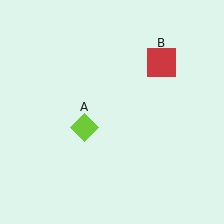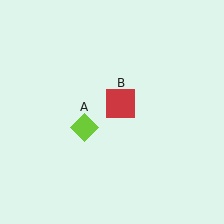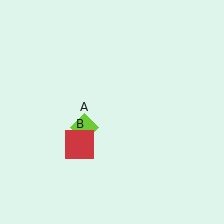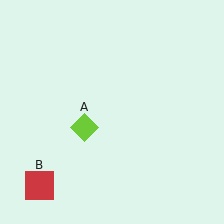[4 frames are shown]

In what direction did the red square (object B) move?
The red square (object B) moved down and to the left.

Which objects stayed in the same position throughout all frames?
Lime diamond (object A) remained stationary.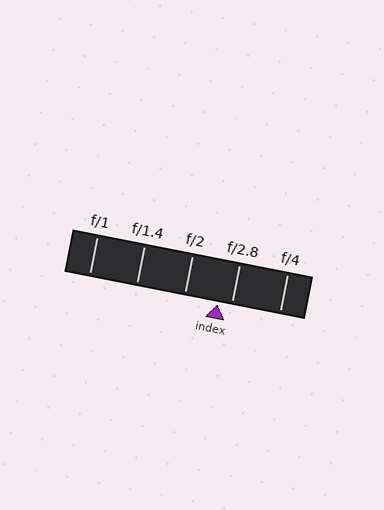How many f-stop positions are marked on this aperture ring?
There are 5 f-stop positions marked.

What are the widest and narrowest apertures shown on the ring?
The widest aperture shown is f/1 and the narrowest is f/4.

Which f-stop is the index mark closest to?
The index mark is closest to f/2.8.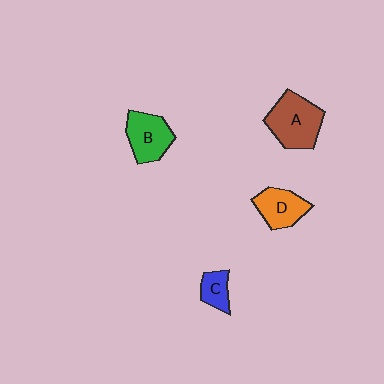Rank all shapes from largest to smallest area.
From largest to smallest: A (brown), B (green), D (orange), C (blue).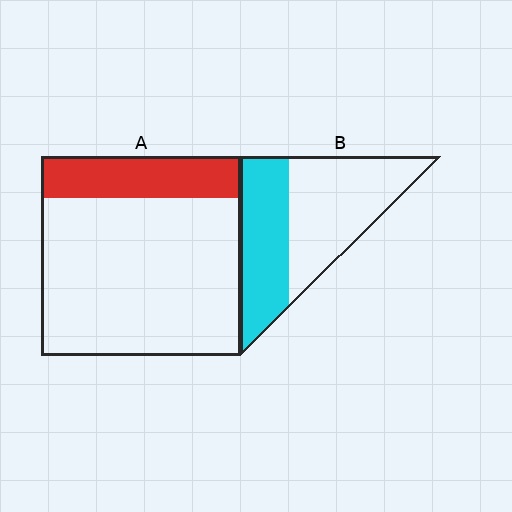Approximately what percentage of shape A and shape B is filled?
A is approximately 20% and B is approximately 45%.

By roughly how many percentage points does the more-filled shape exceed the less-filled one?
By roughly 20 percentage points (B over A).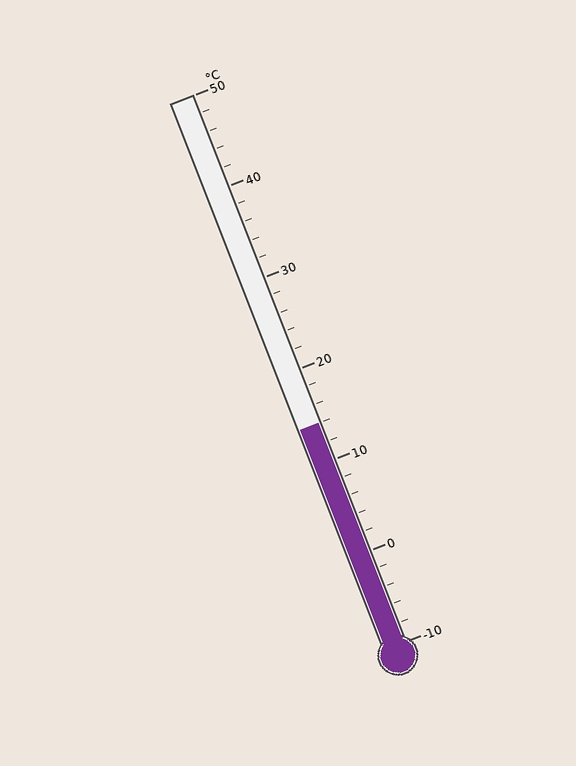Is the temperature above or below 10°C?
The temperature is above 10°C.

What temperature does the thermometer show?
The thermometer shows approximately 14°C.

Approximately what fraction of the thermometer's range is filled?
The thermometer is filled to approximately 40% of its range.